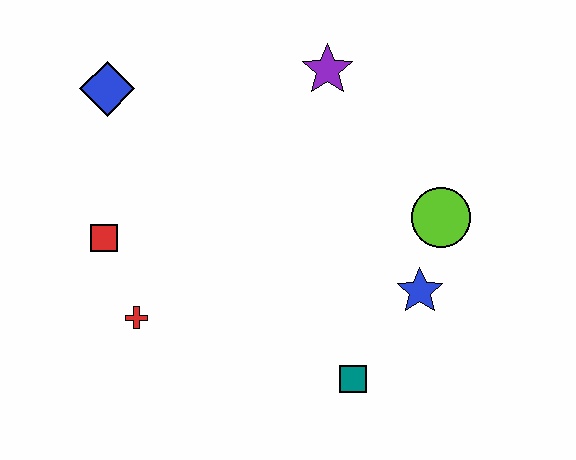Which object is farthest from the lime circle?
The blue diamond is farthest from the lime circle.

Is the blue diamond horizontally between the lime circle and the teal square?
No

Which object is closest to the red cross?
The red square is closest to the red cross.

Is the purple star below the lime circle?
No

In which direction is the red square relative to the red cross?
The red square is above the red cross.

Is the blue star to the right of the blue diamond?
Yes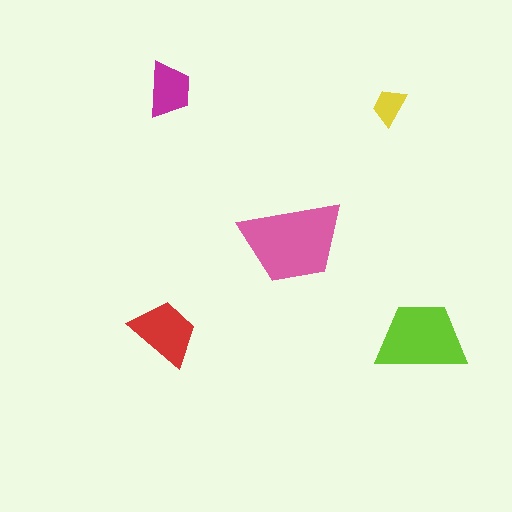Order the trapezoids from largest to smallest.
the pink one, the lime one, the red one, the magenta one, the yellow one.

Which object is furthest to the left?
The red trapezoid is leftmost.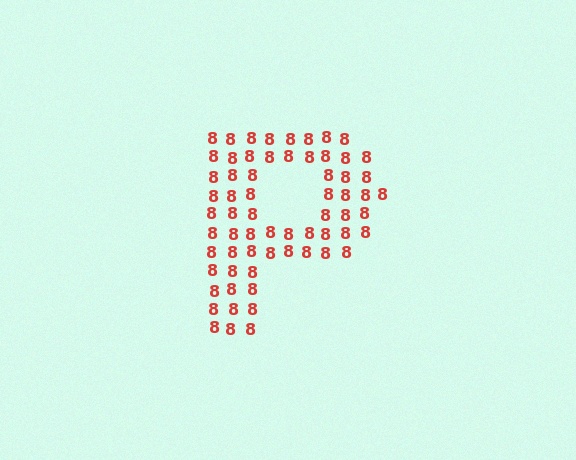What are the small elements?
The small elements are digit 8's.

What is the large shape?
The large shape is the letter P.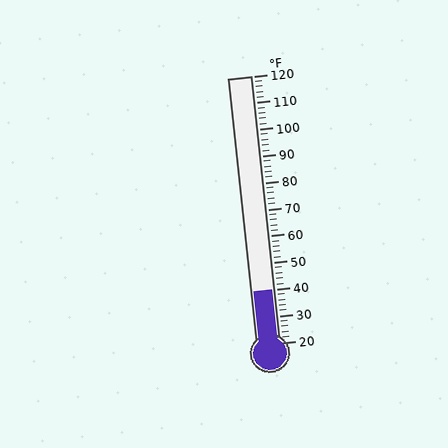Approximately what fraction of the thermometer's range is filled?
The thermometer is filled to approximately 20% of its range.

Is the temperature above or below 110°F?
The temperature is below 110°F.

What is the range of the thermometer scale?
The thermometer scale ranges from 20°F to 120°F.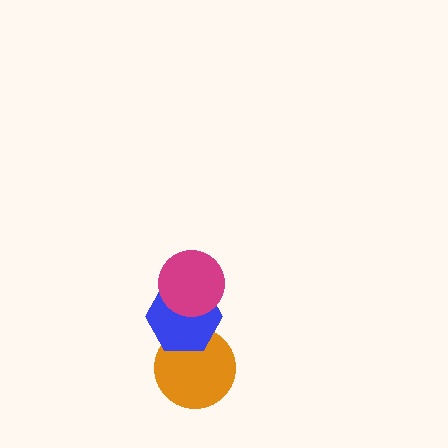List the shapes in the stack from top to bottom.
From top to bottom: the magenta circle, the blue hexagon, the orange circle.